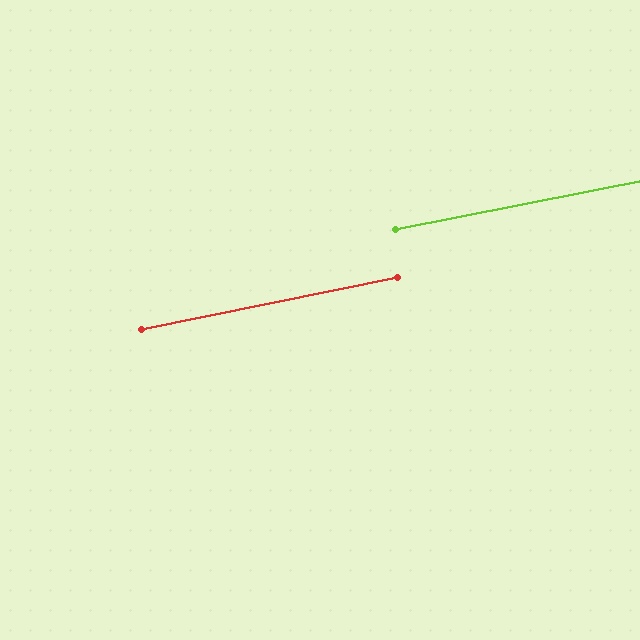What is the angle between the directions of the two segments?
Approximately 0 degrees.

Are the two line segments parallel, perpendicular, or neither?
Parallel — their directions differ by only 0.4°.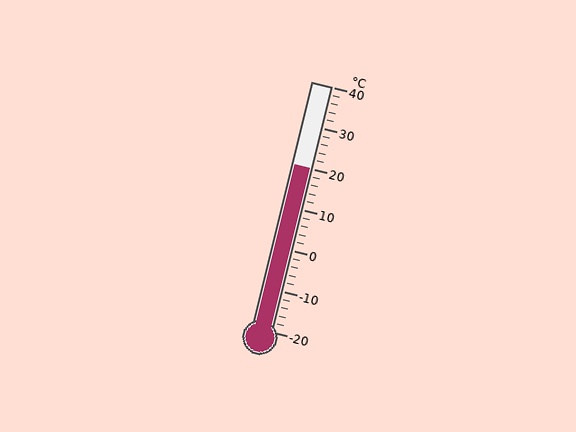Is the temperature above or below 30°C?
The temperature is below 30°C.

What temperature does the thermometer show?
The thermometer shows approximately 20°C.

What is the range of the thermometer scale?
The thermometer scale ranges from -20°C to 40°C.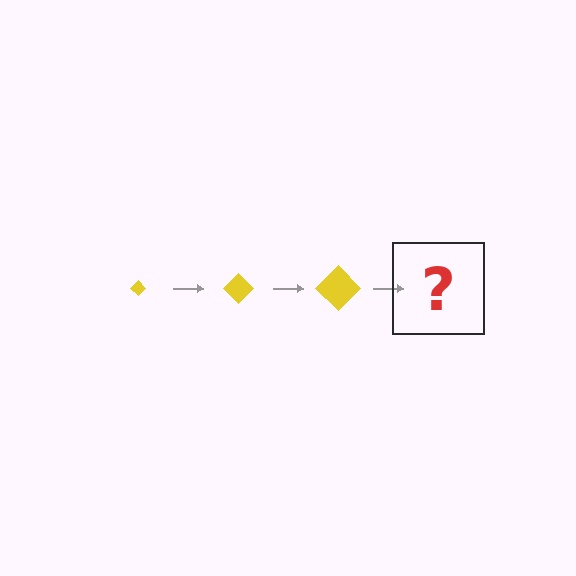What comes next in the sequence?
The next element should be a yellow diamond, larger than the previous one.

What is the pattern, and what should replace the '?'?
The pattern is that the diamond gets progressively larger each step. The '?' should be a yellow diamond, larger than the previous one.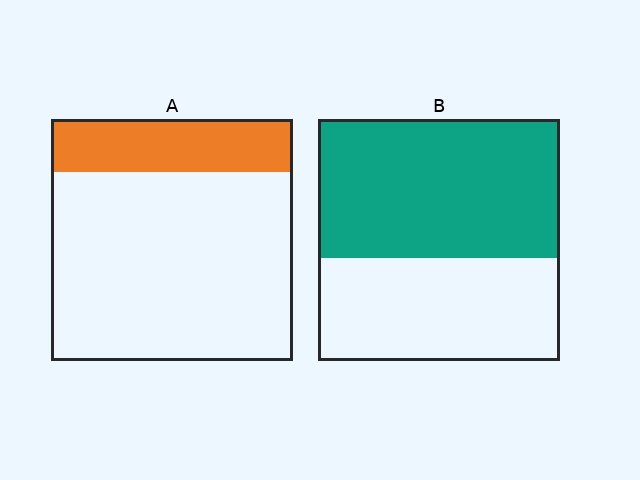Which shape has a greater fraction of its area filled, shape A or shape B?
Shape B.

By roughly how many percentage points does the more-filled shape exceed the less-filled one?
By roughly 35 percentage points (B over A).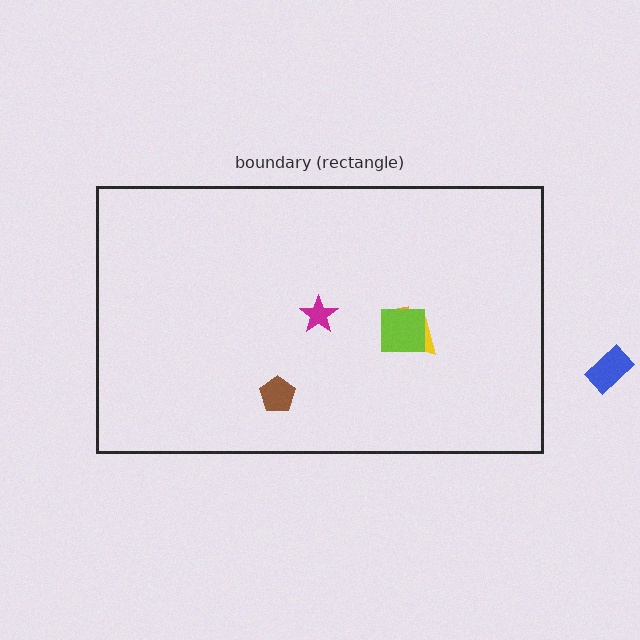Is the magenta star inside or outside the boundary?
Inside.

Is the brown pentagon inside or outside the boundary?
Inside.